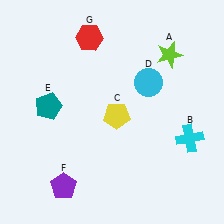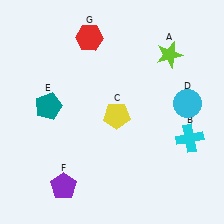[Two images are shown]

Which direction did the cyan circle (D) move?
The cyan circle (D) moved right.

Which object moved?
The cyan circle (D) moved right.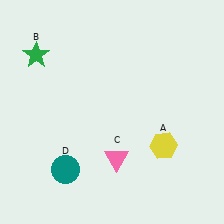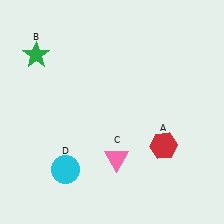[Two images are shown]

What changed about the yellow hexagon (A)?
In Image 1, A is yellow. In Image 2, it changed to red.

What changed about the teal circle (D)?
In Image 1, D is teal. In Image 2, it changed to cyan.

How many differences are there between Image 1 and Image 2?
There are 2 differences between the two images.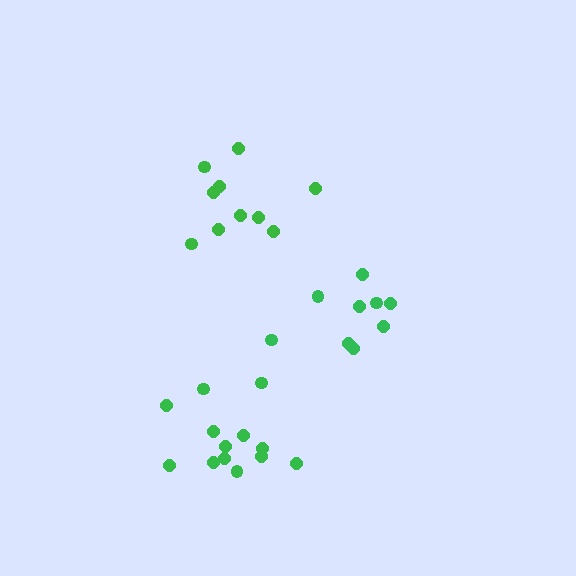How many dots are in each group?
Group 1: 13 dots, Group 2: 10 dots, Group 3: 9 dots (32 total).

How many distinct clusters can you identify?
There are 3 distinct clusters.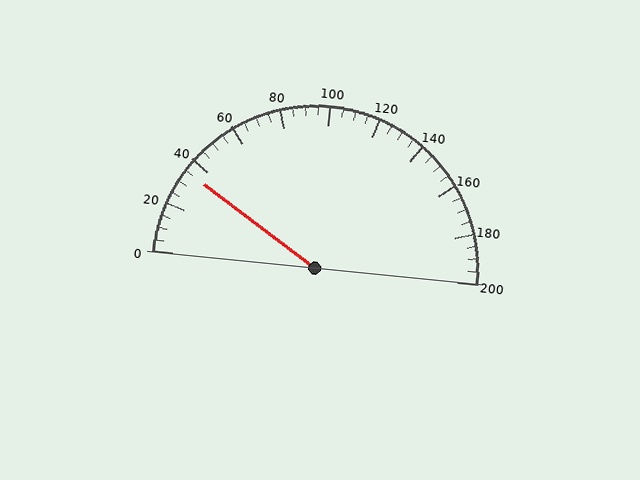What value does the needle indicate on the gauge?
The needle indicates approximately 35.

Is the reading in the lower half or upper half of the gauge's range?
The reading is in the lower half of the range (0 to 200).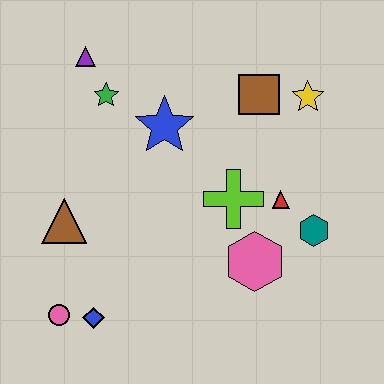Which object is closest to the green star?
The purple triangle is closest to the green star.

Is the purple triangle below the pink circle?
No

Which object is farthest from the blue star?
The pink circle is farthest from the blue star.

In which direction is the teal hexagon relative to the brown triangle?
The teal hexagon is to the right of the brown triangle.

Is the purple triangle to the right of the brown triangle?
Yes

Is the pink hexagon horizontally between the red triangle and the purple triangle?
Yes